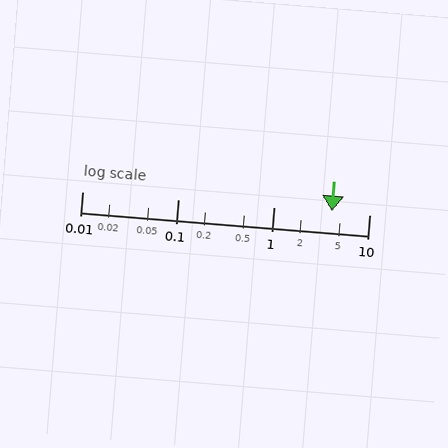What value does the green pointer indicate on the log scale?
The pointer indicates approximately 4.1.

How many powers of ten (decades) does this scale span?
The scale spans 3 decades, from 0.01 to 10.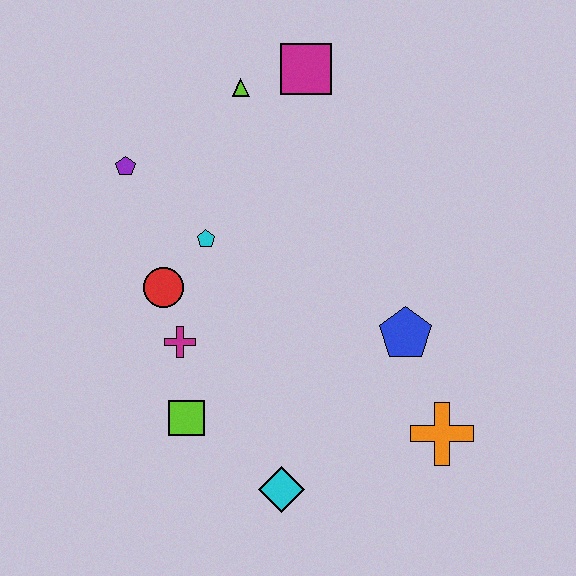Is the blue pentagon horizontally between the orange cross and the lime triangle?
Yes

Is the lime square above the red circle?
No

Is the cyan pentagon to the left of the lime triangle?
Yes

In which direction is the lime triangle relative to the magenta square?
The lime triangle is to the left of the magenta square.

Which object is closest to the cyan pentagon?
The red circle is closest to the cyan pentagon.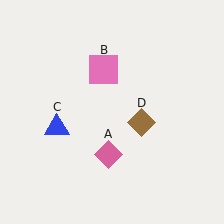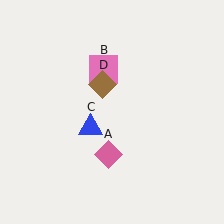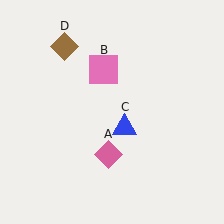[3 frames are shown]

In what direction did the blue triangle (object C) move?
The blue triangle (object C) moved right.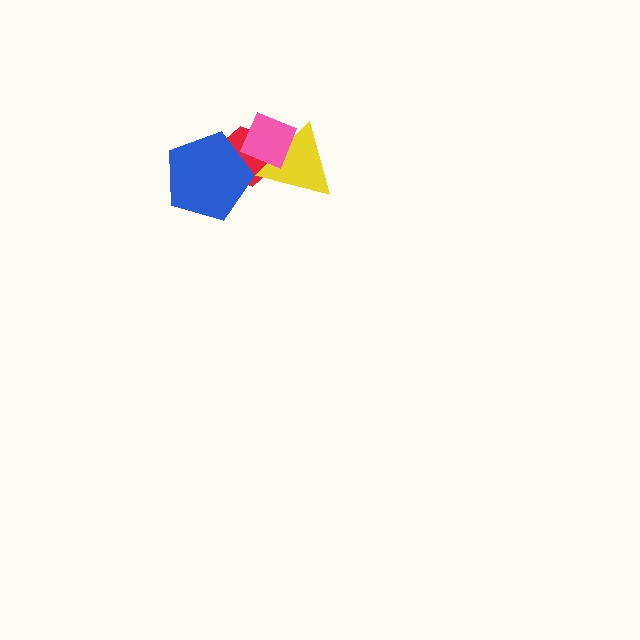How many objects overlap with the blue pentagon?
1 object overlaps with the blue pentagon.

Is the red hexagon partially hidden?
Yes, it is partially covered by another shape.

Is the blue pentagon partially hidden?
No, no other shape covers it.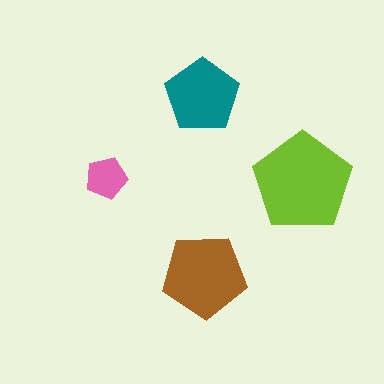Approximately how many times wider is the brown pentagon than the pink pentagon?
About 2 times wider.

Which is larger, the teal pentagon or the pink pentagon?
The teal one.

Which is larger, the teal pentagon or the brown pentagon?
The brown one.